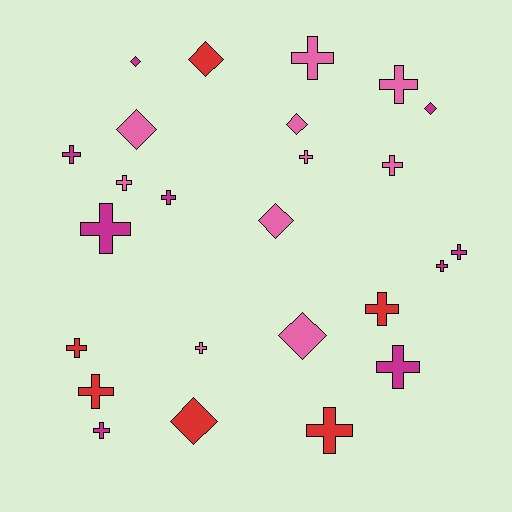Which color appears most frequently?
Pink, with 10 objects.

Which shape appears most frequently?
Cross, with 17 objects.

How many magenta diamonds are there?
There are 2 magenta diamonds.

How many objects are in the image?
There are 25 objects.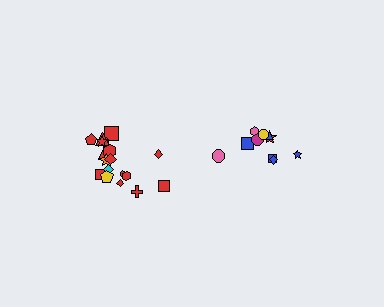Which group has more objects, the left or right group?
The left group.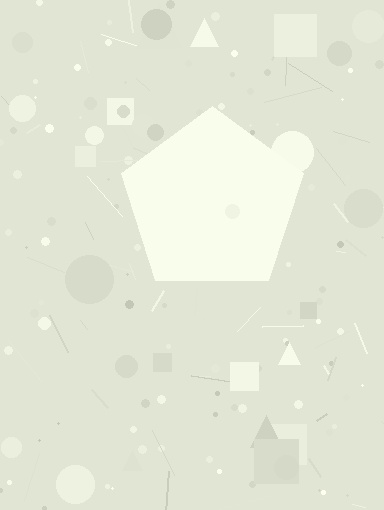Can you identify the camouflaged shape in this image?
The camouflaged shape is a pentagon.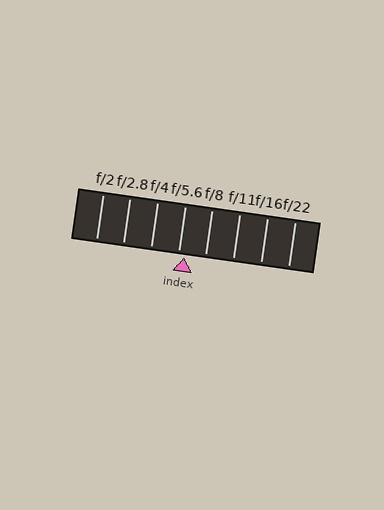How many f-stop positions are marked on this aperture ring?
There are 8 f-stop positions marked.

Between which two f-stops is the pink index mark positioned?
The index mark is between f/5.6 and f/8.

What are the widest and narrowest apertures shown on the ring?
The widest aperture shown is f/2 and the narrowest is f/22.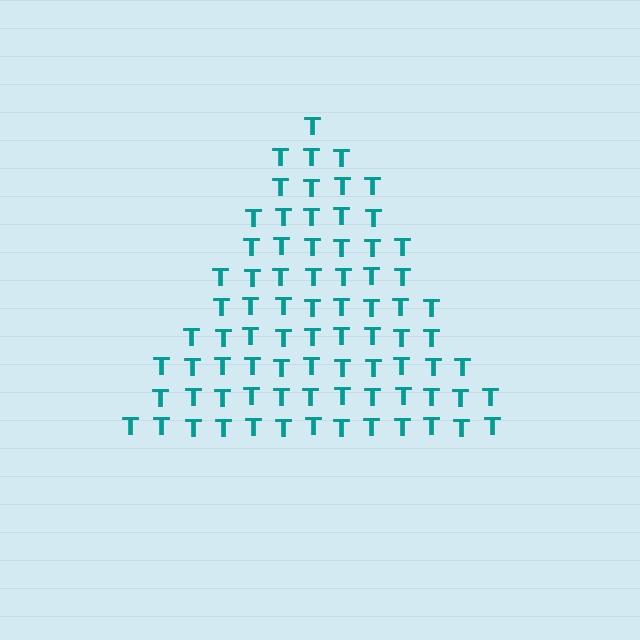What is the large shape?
The large shape is a triangle.